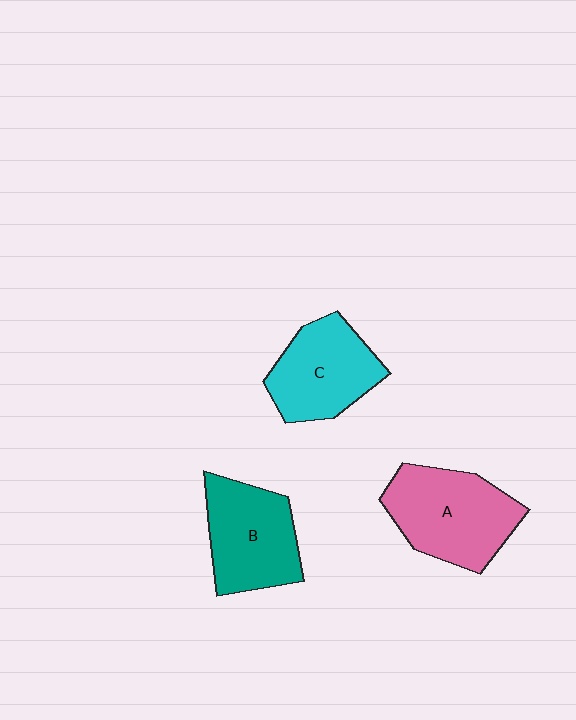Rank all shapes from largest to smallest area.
From largest to smallest: A (pink), B (teal), C (cyan).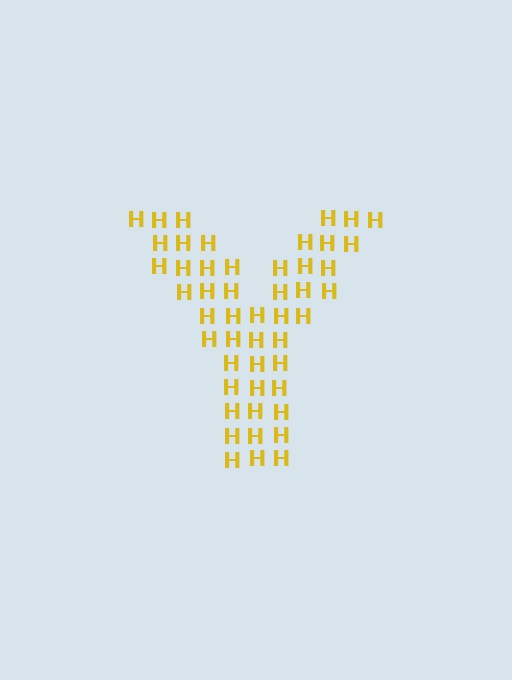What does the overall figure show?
The overall figure shows the letter Y.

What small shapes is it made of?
It is made of small letter H's.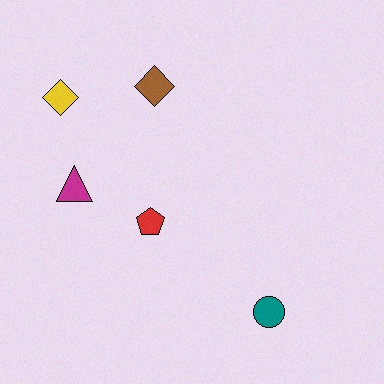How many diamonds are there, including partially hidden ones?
There are 2 diamonds.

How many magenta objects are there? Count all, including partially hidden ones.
There is 1 magenta object.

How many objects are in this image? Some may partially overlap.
There are 5 objects.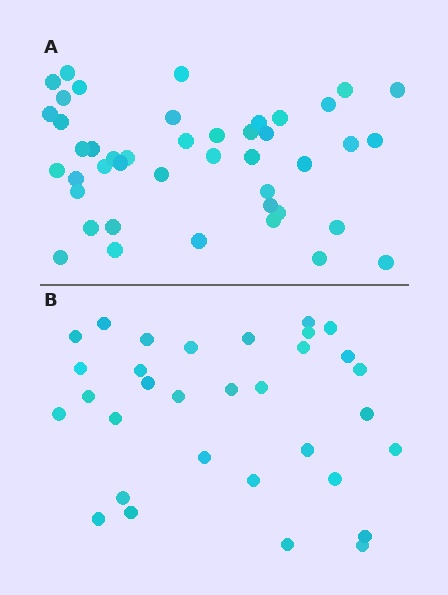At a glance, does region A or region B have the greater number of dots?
Region A (the top region) has more dots.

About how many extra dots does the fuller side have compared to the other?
Region A has roughly 12 or so more dots than region B.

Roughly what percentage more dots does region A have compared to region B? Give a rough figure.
About 40% more.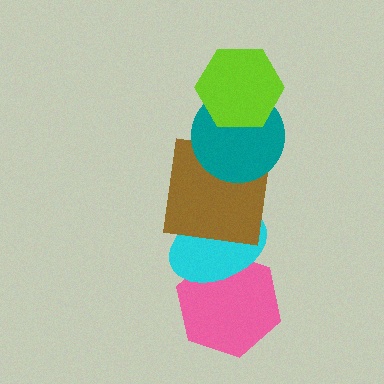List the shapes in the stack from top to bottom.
From top to bottom: the lime hexagon, the teal circle, the brown square, the cyan ellipse, the pink hexagon.